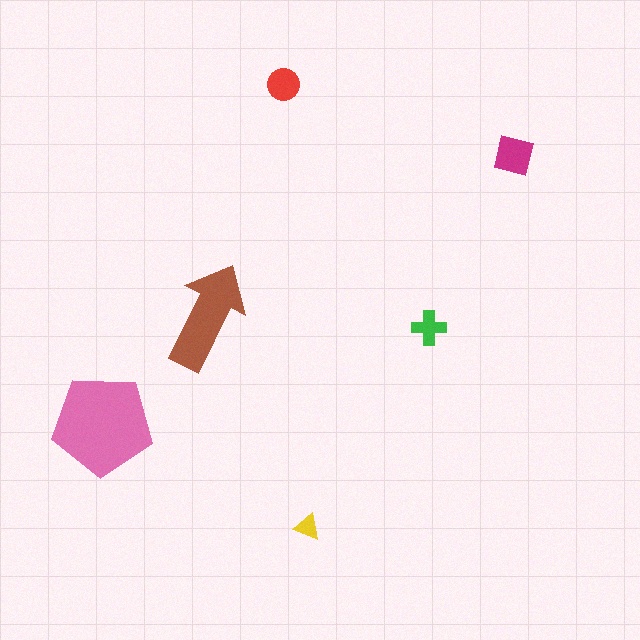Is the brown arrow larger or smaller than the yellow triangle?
Larger.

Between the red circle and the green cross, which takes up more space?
The red circle.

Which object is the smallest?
The yellow triangle.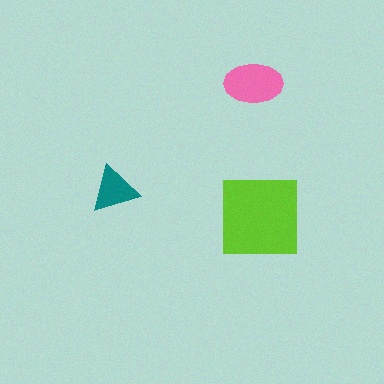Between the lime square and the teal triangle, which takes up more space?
The lime square.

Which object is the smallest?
The teal triangle.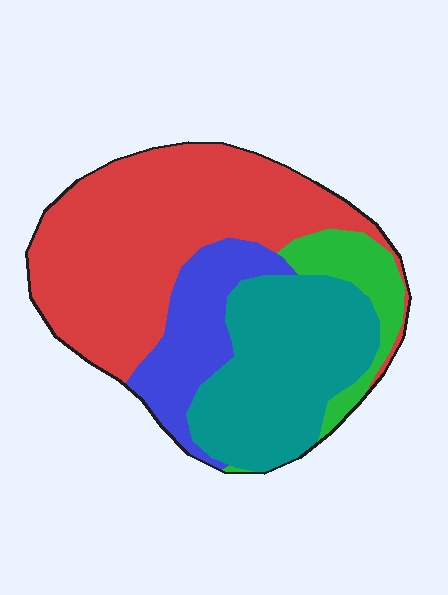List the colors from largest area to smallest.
From largest to smallest: red, teal, blue, green.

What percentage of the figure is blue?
Blue takes up less than a sixth of the figure.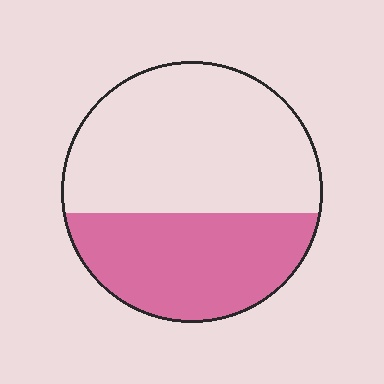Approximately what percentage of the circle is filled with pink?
Approximately 40%.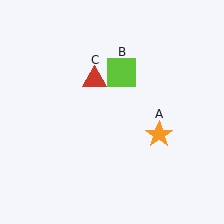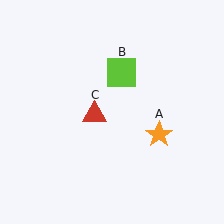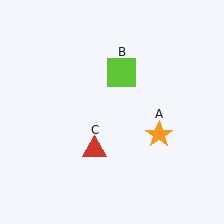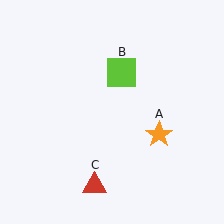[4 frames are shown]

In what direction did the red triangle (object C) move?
The red triangle (object C) moved down.